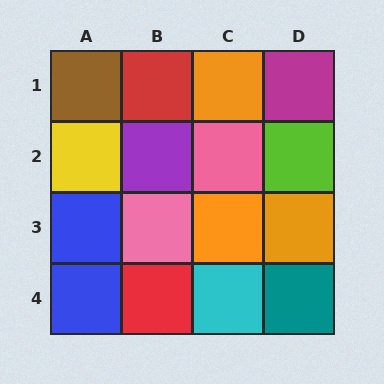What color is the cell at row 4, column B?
Red.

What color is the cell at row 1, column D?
Magenta.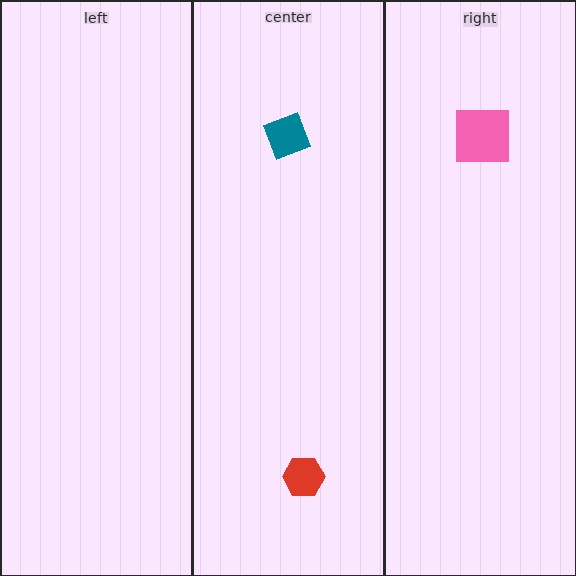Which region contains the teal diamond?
The center region.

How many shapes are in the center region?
2.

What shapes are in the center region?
The red hexagon, the teal diamond.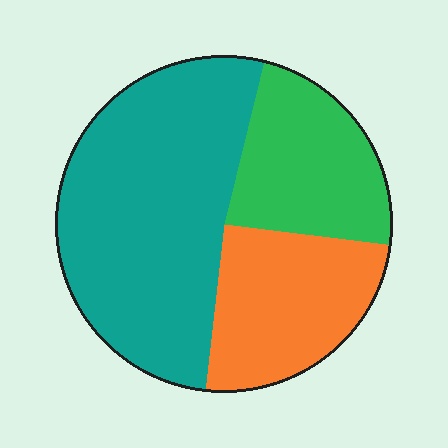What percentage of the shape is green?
Green covers around 25% of the shape.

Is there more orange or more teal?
Teal.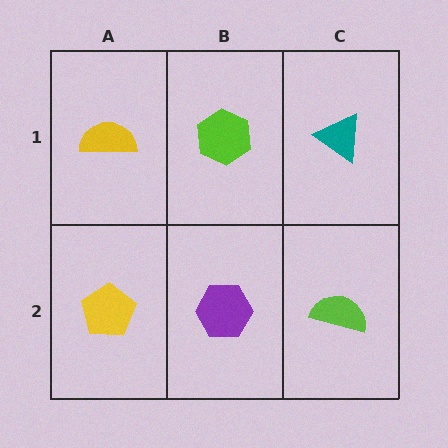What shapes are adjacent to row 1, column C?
A lime semicircle (row 2, column C), a lime hexagon (row 1, column B).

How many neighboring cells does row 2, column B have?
3.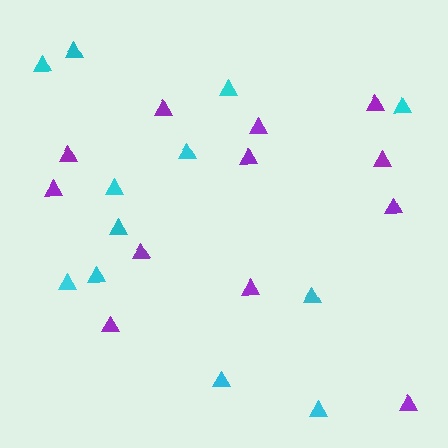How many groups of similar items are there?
There are 2 groups: one group of purple triangles (12) and one group of cyan triangles (12).